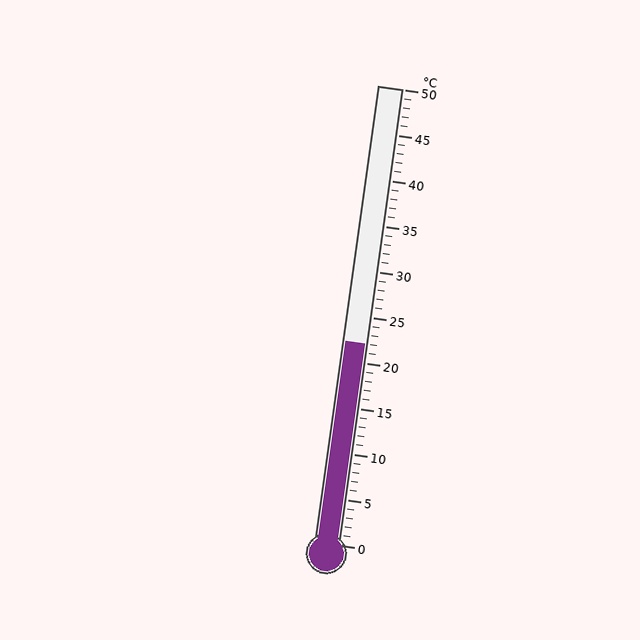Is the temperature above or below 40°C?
The temperature is below 40°C.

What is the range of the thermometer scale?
The thermometer scale ranges from 0°C to 50°C.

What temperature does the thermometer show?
The thermometer shows approximately 22°C.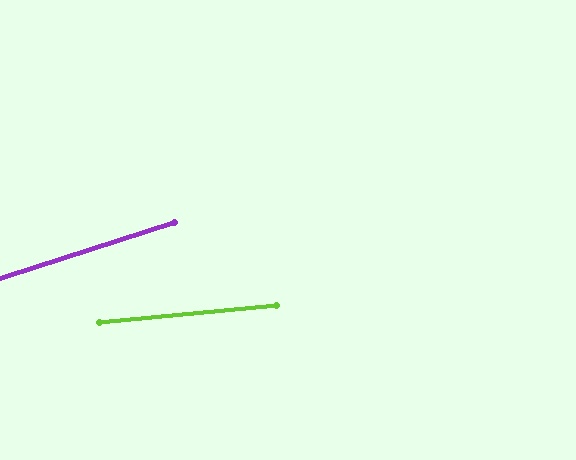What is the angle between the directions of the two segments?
Approximately 12 degrees.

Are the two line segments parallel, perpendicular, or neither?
Neither parallel nor perpendicular — they differ by about 12°.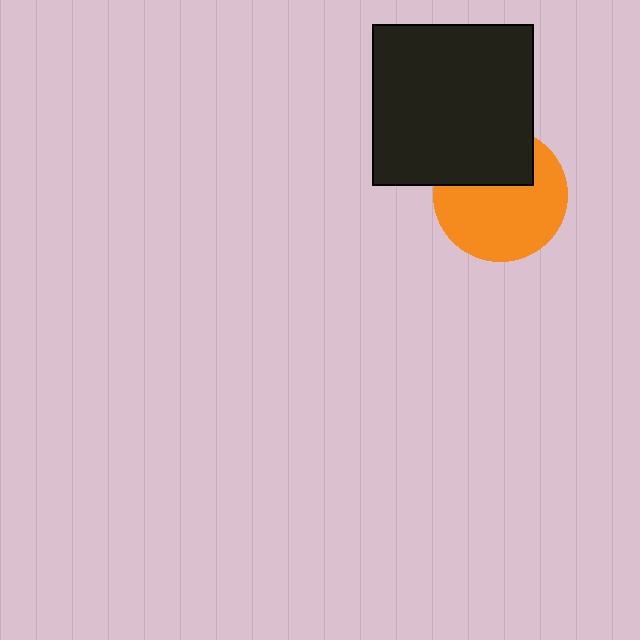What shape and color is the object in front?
The object in front is a black square.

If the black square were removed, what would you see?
You would see the complete orange circle.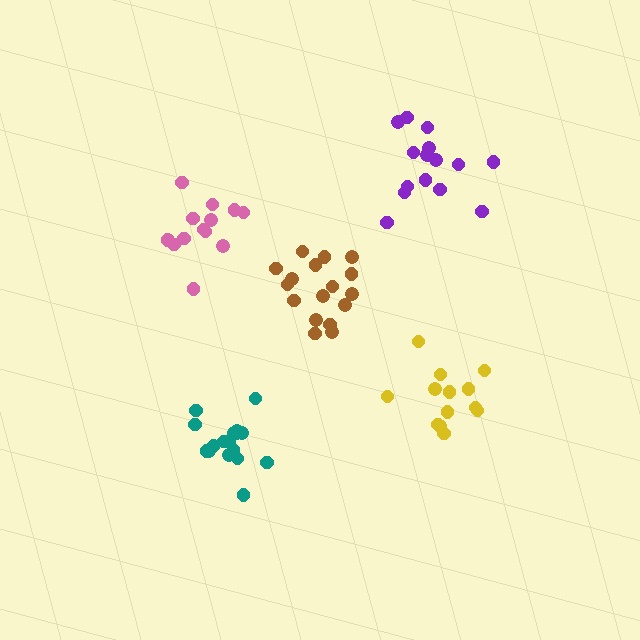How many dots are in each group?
Group 1: 17 dots, Group 2: 14 dots, Group 3: 15 dots, Group 4: 13 dots, Group 5: 17 dots (76 total).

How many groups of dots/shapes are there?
There are 5 groups.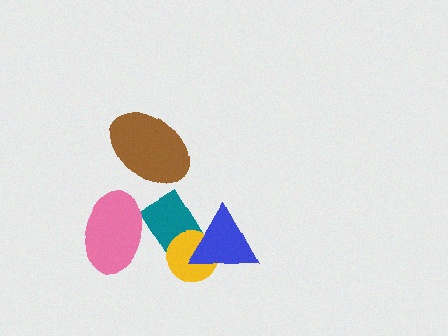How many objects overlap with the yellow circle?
2 objects overlap with the yellow circle.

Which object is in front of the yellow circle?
The blue triangle is in front of the yellow circle.